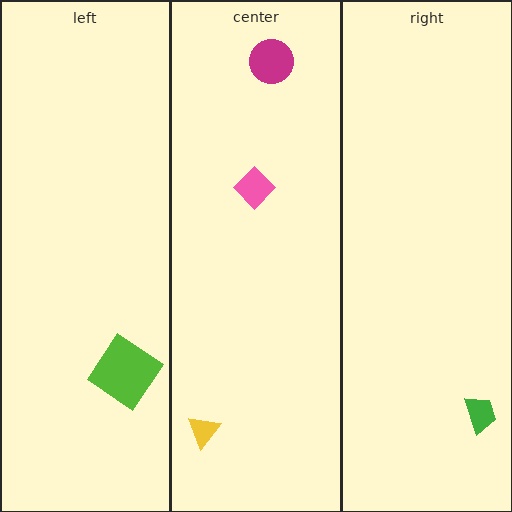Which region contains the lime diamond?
The left region.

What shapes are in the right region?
The green trapezoid.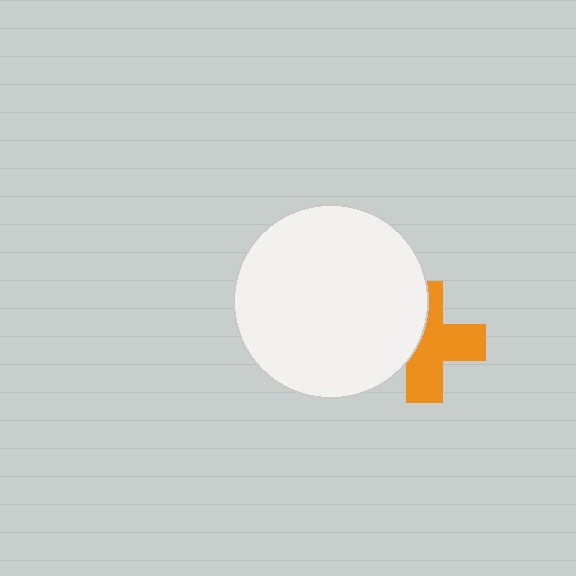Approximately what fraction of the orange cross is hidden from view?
Roughly 39% of the orange cross is hidden behind the white circle.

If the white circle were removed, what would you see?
You would see the complete orange cross.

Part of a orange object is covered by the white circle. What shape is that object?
It is a cross.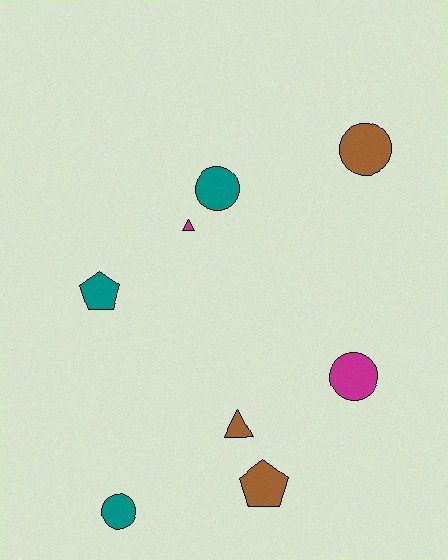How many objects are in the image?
There are 8 objects.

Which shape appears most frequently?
Circle, with 4 objects.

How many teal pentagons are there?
There is 1 teal pentagon.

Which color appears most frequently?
Brown, with 3 objects.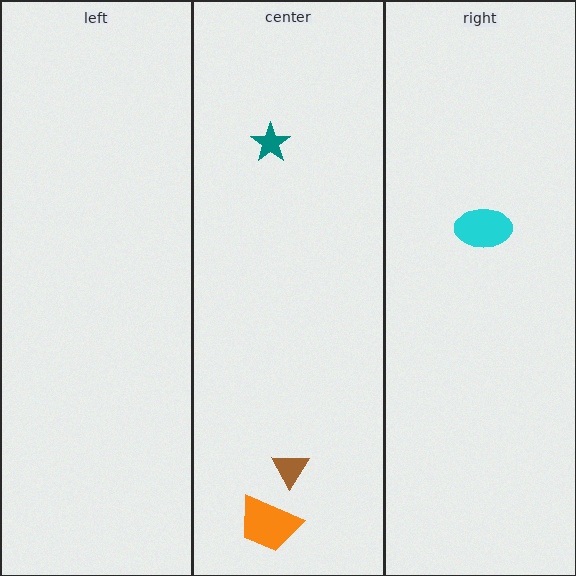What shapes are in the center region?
The orange trapezoid, the brown triangle, the teal star.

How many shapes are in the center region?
3.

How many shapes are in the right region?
1.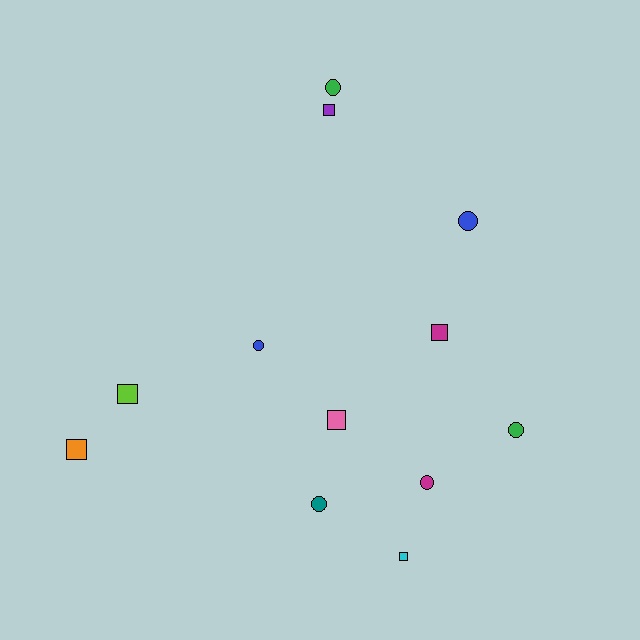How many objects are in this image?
There are 12 objects.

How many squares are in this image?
There are 6 squares.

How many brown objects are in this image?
There are no brown objects.